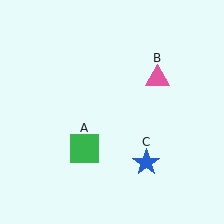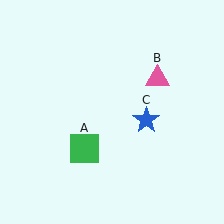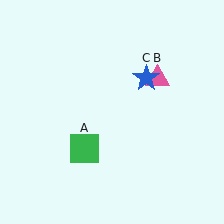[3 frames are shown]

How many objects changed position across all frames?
1 object changed position: blue star (object C).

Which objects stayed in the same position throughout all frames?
Green square (object A) and pink triangle (object B) remained stationary.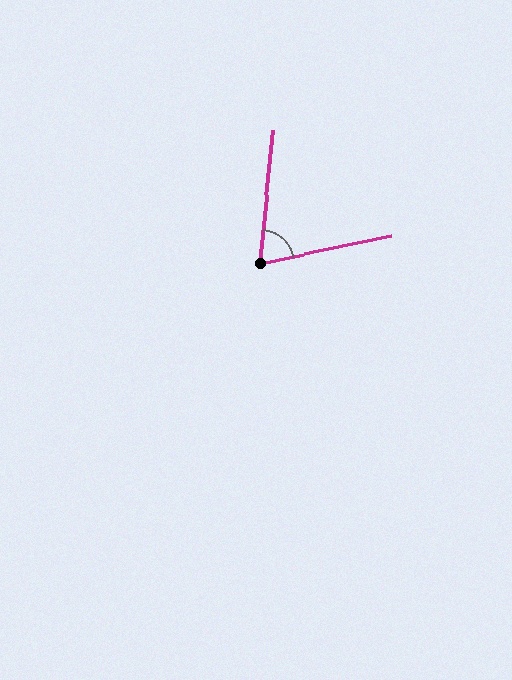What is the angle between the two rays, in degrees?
Approximately 72 degrees.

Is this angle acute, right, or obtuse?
It is acute.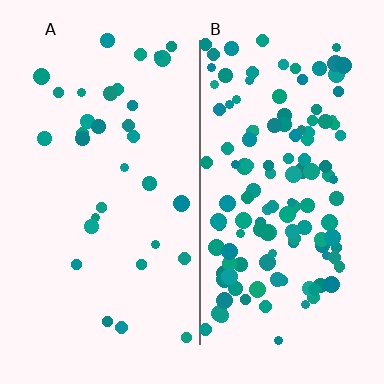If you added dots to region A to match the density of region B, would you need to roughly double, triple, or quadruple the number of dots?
Approximately quadruple.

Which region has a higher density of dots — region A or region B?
B (the right).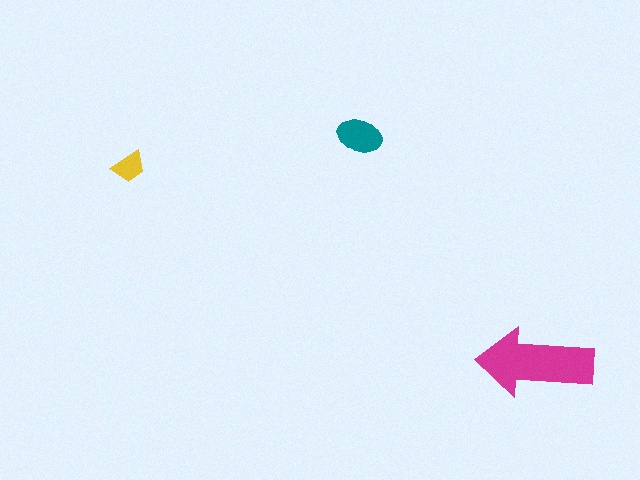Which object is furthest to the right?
The magenta arrow is rightmost.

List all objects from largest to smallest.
The magenta arrow, the teal ellipse, the yellow trapezoid.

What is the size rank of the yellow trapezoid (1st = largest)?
3rd.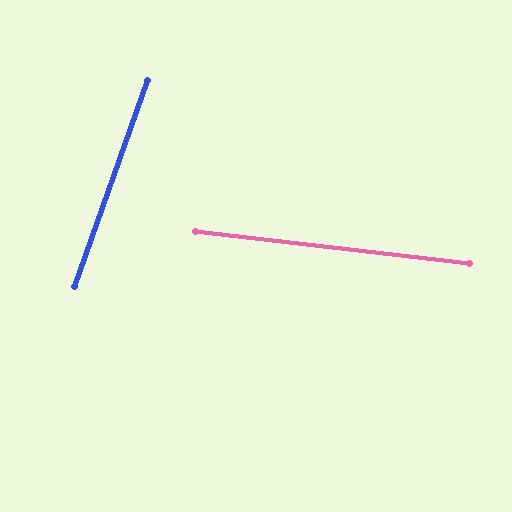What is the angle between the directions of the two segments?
Approximately 77 degrees.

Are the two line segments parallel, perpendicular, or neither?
Neither parallel nor perpendicular — they differ by about 77°.